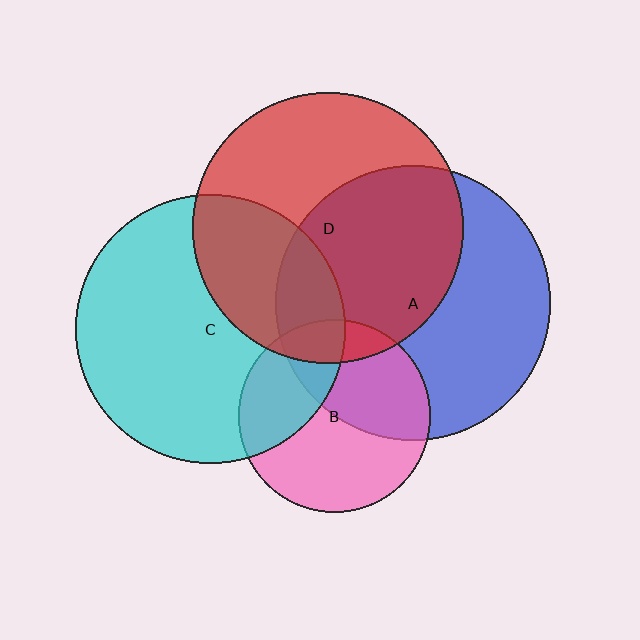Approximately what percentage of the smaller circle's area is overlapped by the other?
Approximately 40%.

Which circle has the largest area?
Circle A (blue).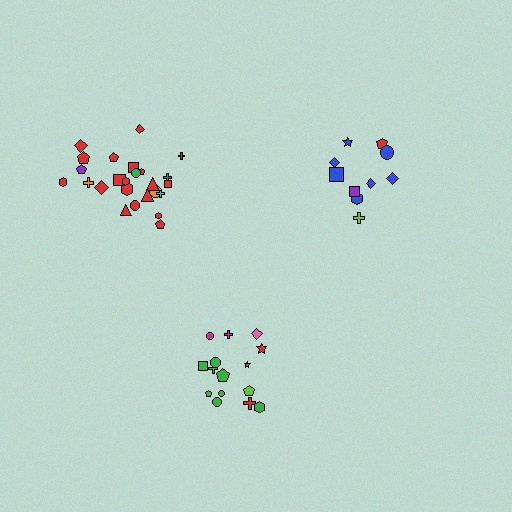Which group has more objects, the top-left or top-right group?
The top-left group.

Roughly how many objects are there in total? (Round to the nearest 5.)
Roughly 50 objects in total.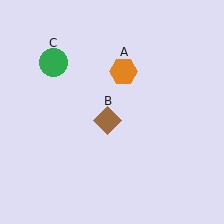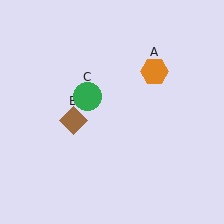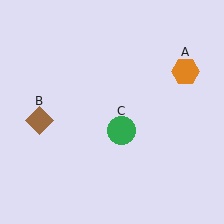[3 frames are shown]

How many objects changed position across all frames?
3 objects changed position: orange hexagon (object A), brown diamond (object B), green circle (object C).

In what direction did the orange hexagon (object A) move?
The orange hexagon (object A) moved right.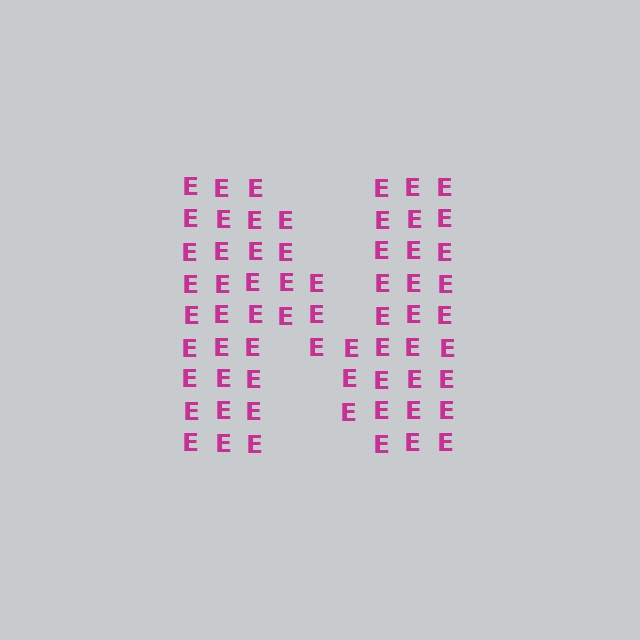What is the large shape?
The large shape is the letter N.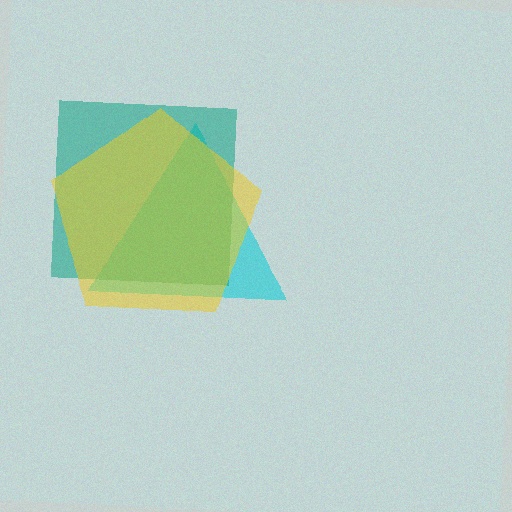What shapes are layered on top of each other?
The layered shapes are: a cyan triangle, a teal square, a yellow pentagon.